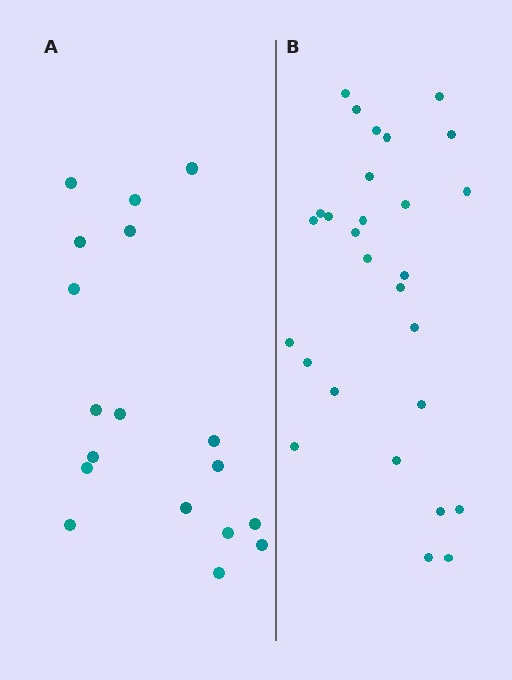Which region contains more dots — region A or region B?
Region B (the right region) has more dots.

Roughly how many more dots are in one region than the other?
Region B has roughly 10 or so more dots than region A.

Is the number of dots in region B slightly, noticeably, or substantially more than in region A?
Region B has substantially more. The ratio is roughly 1.6 to 1.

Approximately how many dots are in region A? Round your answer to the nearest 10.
About 20 dots. (The exact count is 18, which rounds to 20.)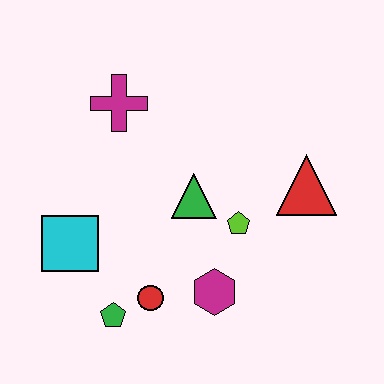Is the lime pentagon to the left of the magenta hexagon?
No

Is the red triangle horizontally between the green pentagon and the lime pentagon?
No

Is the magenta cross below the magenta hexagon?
No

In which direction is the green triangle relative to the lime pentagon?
The green triangle is to the left of the lime pentagon.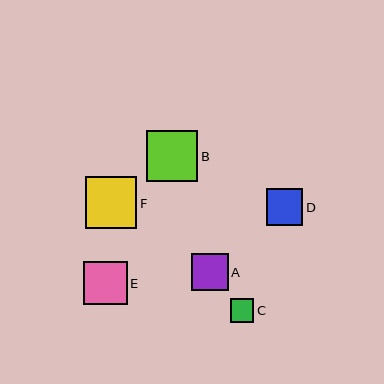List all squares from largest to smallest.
From largest to smallest: F, B, E, A, D, C.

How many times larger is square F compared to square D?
Square F is approximately 1.4 times the size of square D.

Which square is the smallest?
Square C is the smallest with a size of approximately 24 pixels.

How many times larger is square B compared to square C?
Square B is approximately 2.2 times the size of square C.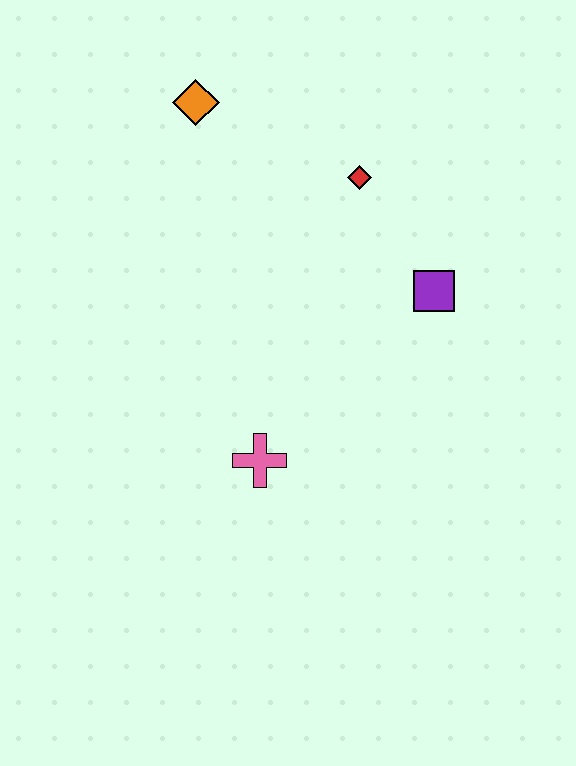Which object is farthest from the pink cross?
The orange diamond is farthest from the pink cross.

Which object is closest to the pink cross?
The purple square is closest to the pink cross.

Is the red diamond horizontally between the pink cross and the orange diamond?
No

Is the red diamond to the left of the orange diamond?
No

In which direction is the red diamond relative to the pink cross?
The red diamond is above the pink cross.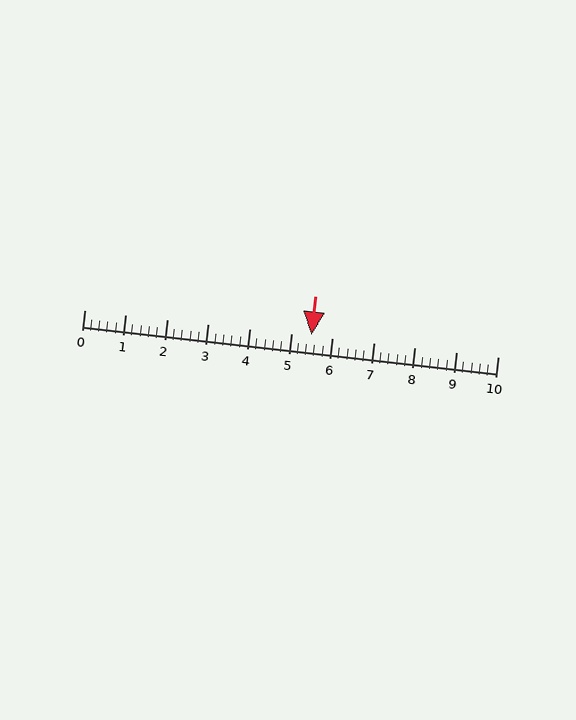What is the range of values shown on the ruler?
The ruler shows values from 0 to 10.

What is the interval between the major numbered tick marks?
The major tick marks are spaced 1 units apart.